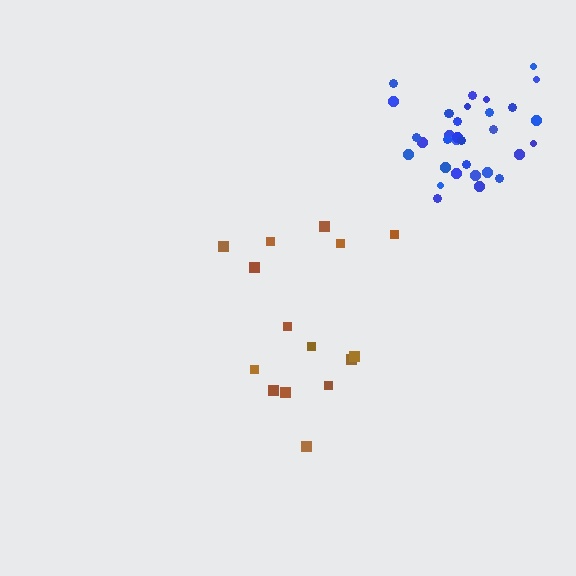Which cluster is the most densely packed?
Blue.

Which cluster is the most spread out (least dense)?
Brown.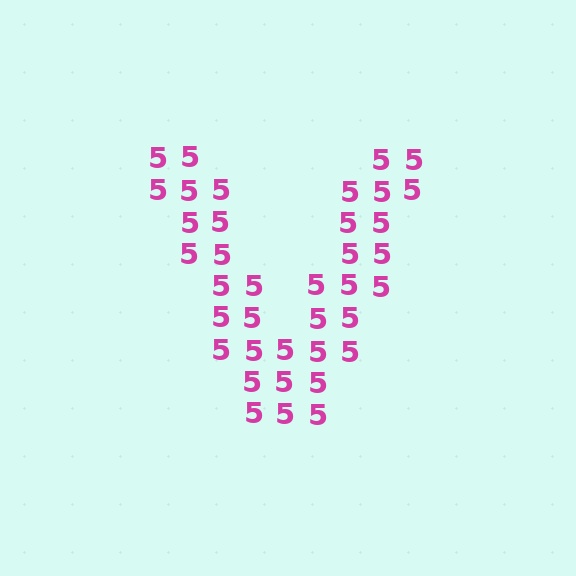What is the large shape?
The large shape is the letter V.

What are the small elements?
The small elements are digit 5's.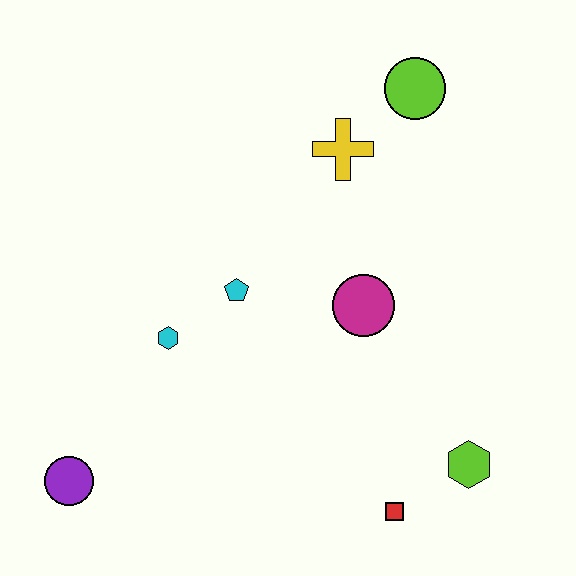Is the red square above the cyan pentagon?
No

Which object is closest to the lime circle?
The yellow cross is closest to the lime circle.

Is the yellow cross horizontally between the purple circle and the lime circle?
Yes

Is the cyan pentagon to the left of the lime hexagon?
Yes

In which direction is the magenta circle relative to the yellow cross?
The magenta circle is below the yellow cross.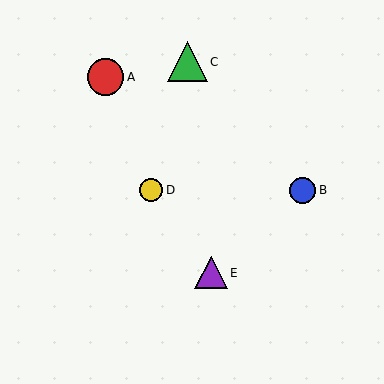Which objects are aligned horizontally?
Objects B, D are aligned horizontally.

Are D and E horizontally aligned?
No, D is at y≈190 and E is at y≈273.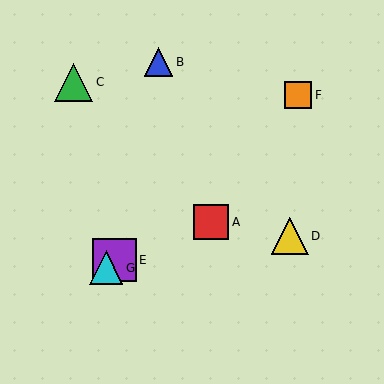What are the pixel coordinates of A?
Object A is at (211, 222).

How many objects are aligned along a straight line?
3 objects (E, F, G) are aligned along a straight line.